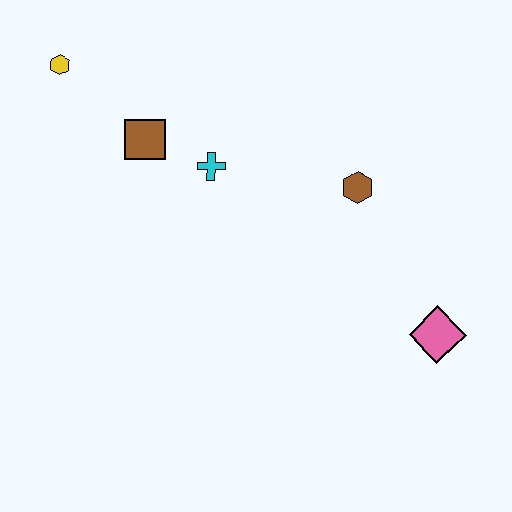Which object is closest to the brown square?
The cyan cross is closest to the brown square.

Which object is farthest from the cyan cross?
The pink diamond is farthest from the cyan cross.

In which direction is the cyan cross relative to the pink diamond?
The cyan cross is to the left of the pink diamond.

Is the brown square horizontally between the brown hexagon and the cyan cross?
No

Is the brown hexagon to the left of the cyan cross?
No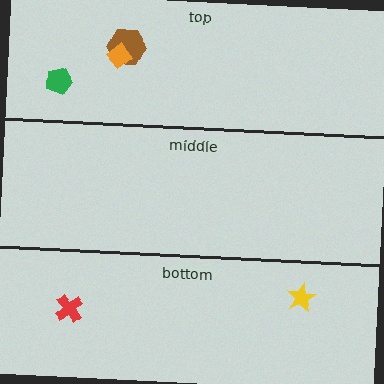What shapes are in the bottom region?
The yellow star, the red cross.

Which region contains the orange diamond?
The top region.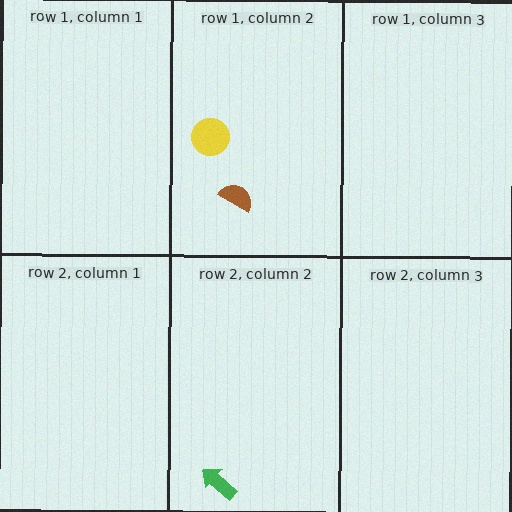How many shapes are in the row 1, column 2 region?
2.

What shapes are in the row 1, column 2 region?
The yellow circle, the brown semicircle.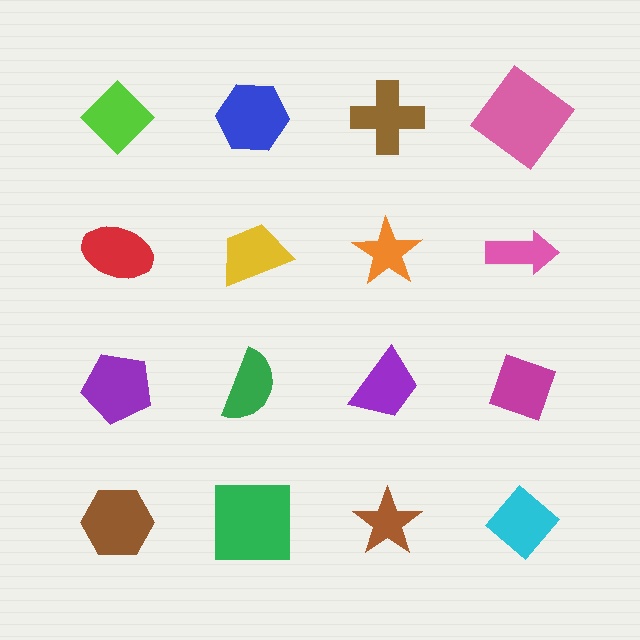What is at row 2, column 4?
A pink arrow.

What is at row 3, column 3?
A purple trapezoid.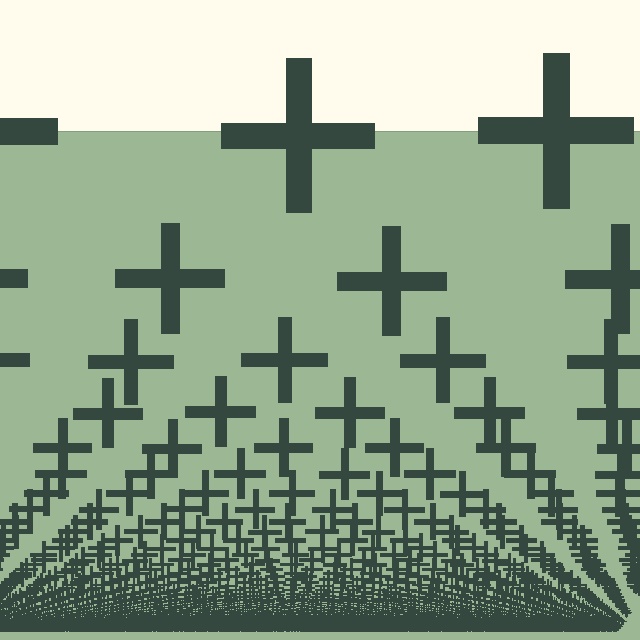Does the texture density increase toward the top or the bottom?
Density increases toward the bottom.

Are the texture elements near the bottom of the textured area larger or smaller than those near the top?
Smaller. The gradient is inverted — elements near the bottom are smaller and denser.